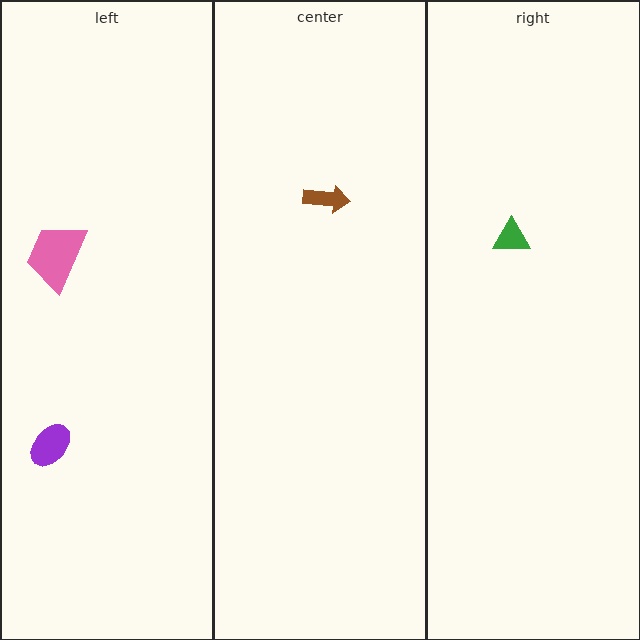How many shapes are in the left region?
2.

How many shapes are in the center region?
1.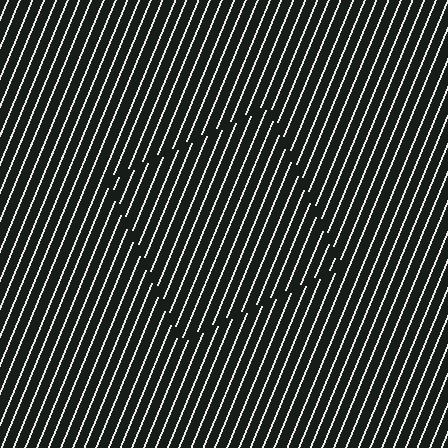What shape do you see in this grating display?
An illusory square. The interior of the shape contains the same grating, shifted by half a period — the contour is defined by the phase discontinuity where line-ends from the inner and outer gratings abut.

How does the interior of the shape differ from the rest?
The interior of the shape contains the same grating, shifted by half a period — the contour is defined by the phase discontinuity where line-ends from the inner and outer gratings abut.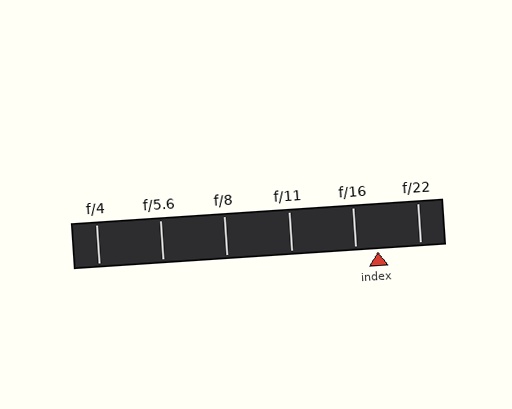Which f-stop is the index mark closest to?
The index mark is closest to f/16.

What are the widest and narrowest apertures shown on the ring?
The widest aperture shown is f/4 and the narrowest is f/22.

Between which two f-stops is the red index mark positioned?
The index mark is between f/16 and f/22.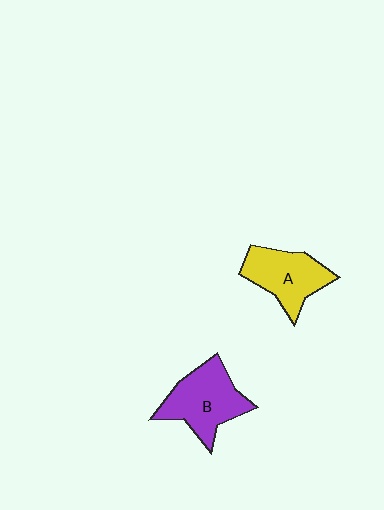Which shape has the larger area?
Shape B (purple).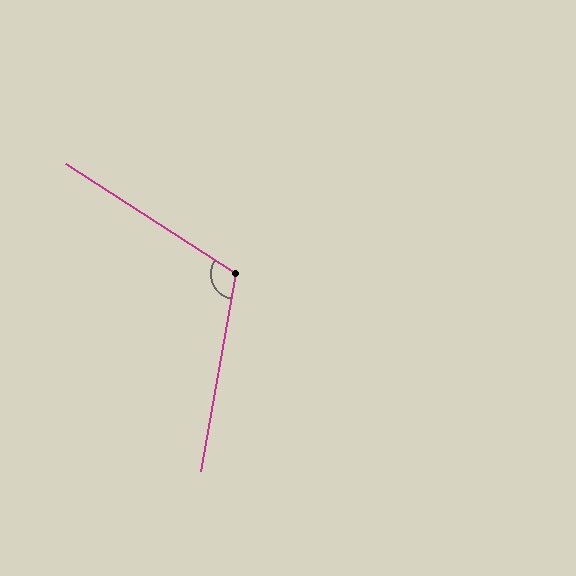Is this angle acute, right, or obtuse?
It is obtuse.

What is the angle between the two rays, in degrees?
Approximately 113 degrees.